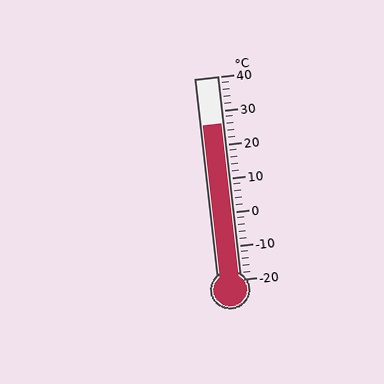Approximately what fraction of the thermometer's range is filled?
The thermometer is filled to approximately 75% of its range.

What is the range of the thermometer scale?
The thermometer scale ranges from -20°C to 40°C.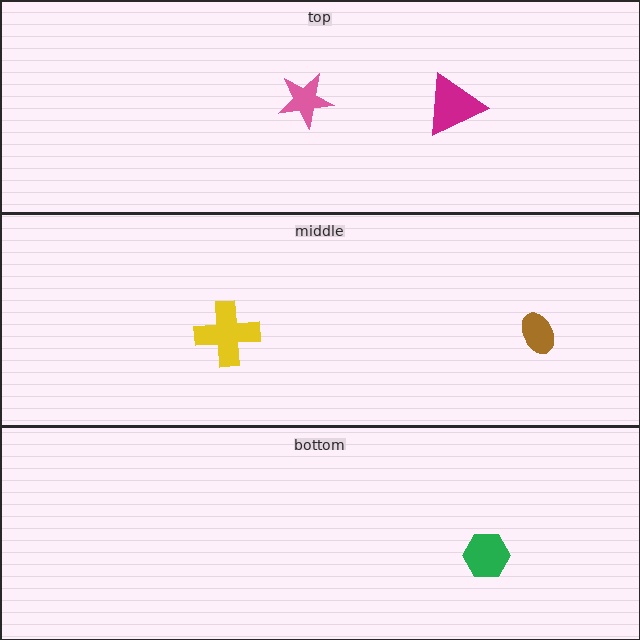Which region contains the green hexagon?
The bottom region.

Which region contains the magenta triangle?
The top region.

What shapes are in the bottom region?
The green hexagon.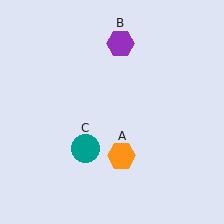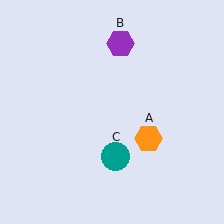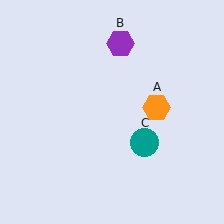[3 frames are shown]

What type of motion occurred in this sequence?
The orange hexagon (object A), teal circle (object C) rotated counterclockwise around the center of the scene.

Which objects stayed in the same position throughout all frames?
Purple hexagon (object B) remained stationary.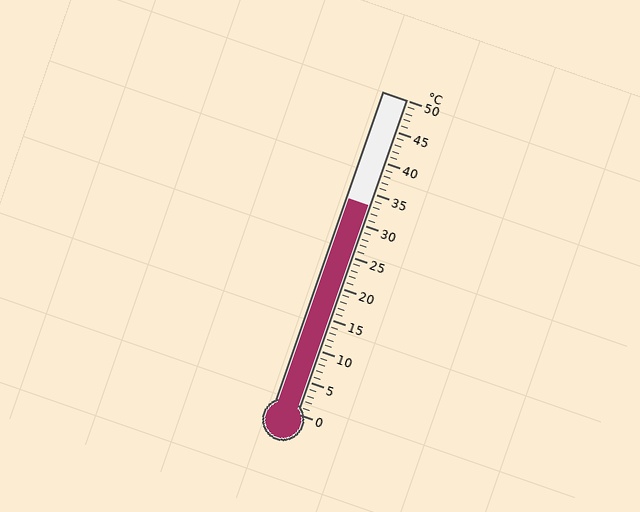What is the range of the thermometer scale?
The thermometer scale ranges from 0°C to 50°C.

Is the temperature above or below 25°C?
The temperature is above 25°C.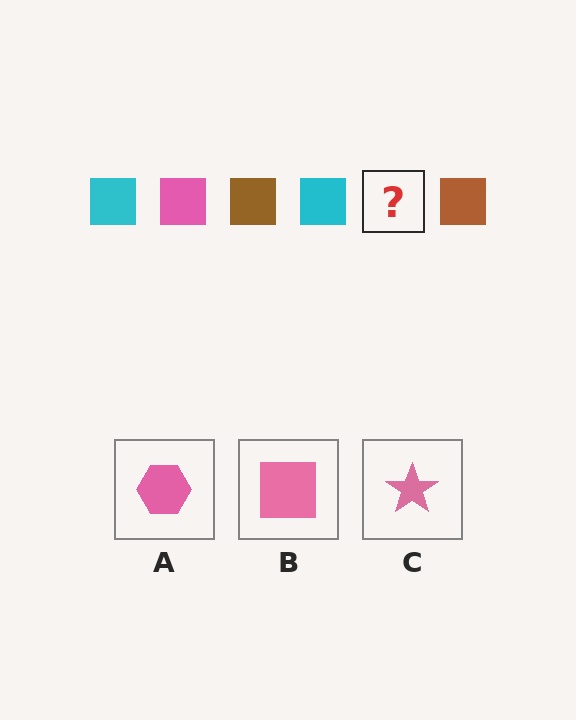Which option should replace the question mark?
Option B.